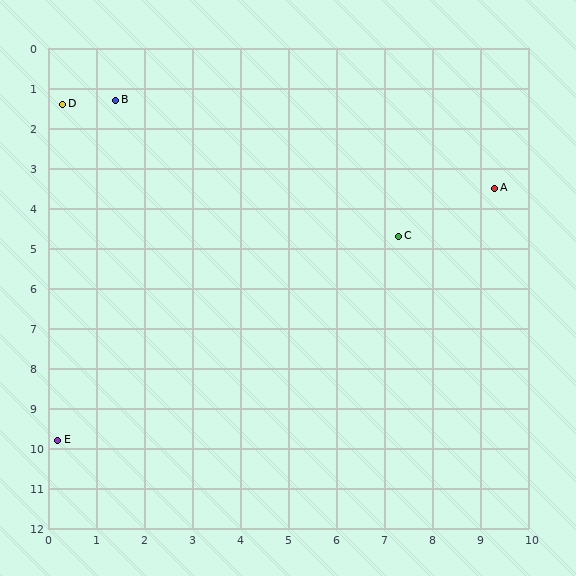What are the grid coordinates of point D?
Point D is at approximately (0.3, 1.4).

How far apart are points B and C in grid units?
Points B and C are about 6.8 grid units apart.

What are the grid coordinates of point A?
Point A is at approximately (9.3, 3.5).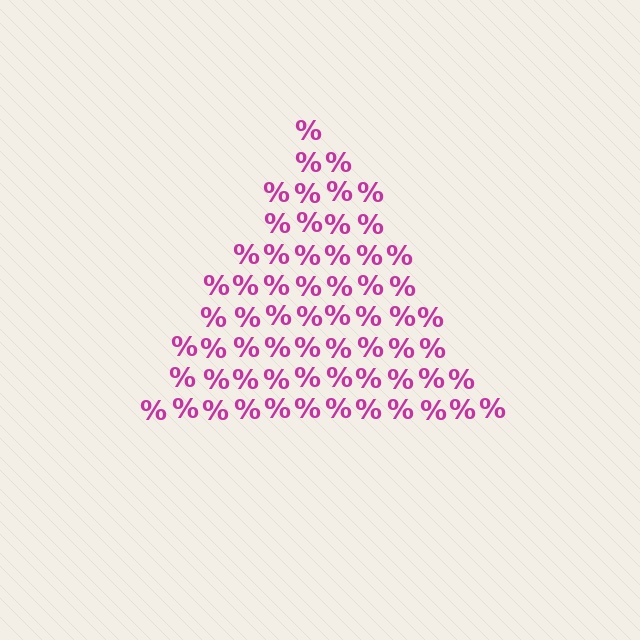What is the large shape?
The large shape is a triangle.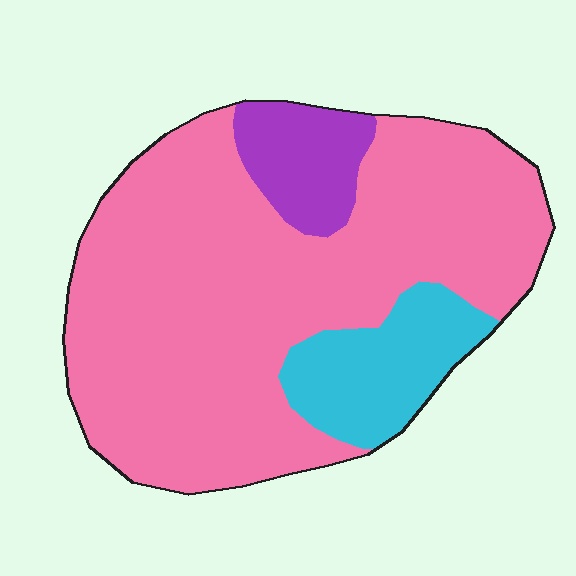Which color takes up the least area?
Purple, at roughly 10%.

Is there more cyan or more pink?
Pink.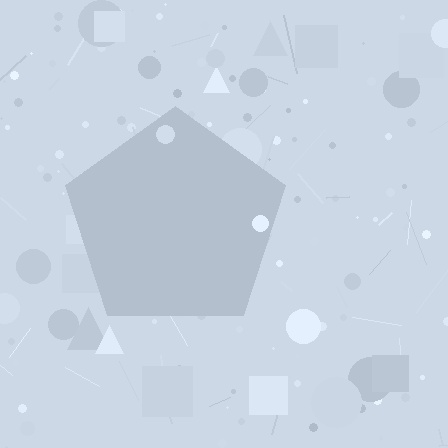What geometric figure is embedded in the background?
A pentagon is embedded in the background.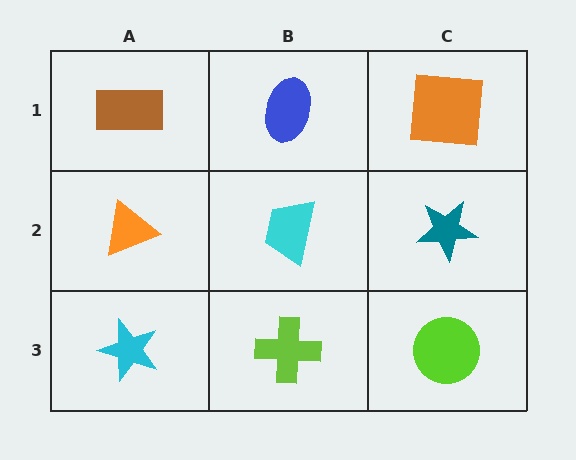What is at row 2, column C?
A teal star.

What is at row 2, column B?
A cyan trapezoid.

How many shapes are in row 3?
3 shapes.